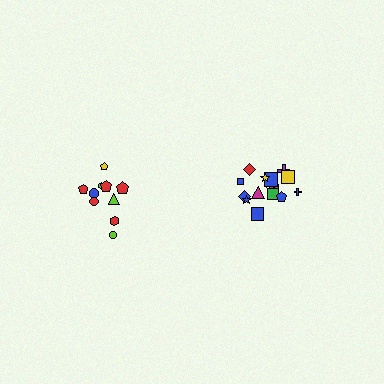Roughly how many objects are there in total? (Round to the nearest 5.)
Roughly 25 objects in total.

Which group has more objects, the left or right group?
The right group.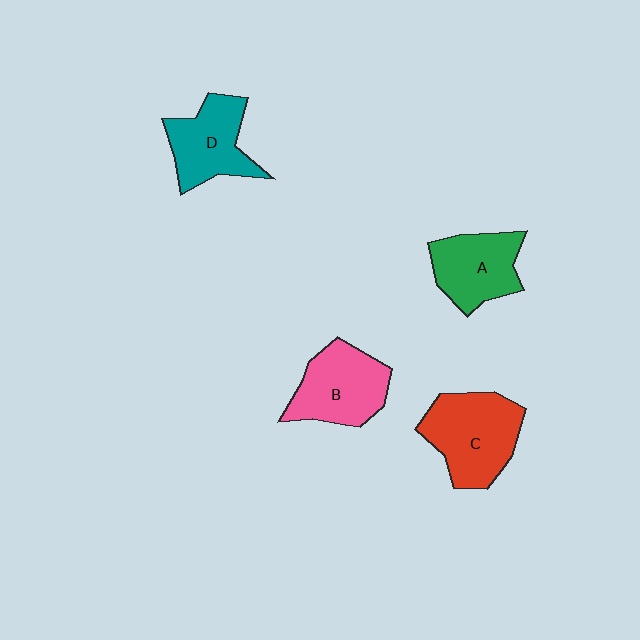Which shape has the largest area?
Shape C (red).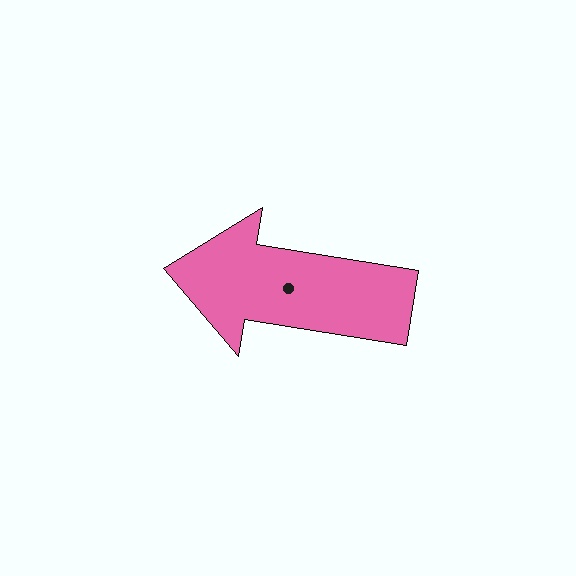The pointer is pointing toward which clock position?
Roughly 9 o'clock.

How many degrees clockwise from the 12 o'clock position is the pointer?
Approximately 279 degrees.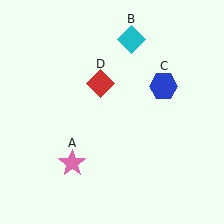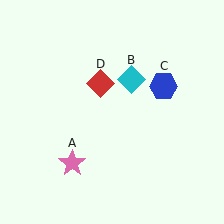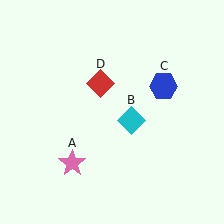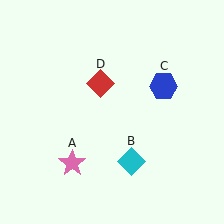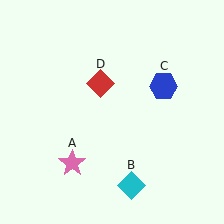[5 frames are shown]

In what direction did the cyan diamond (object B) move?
The cyan diamond (object B) moved down.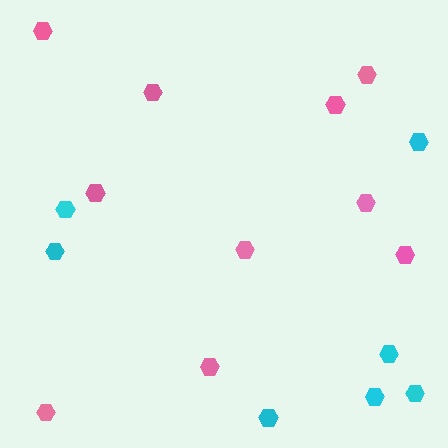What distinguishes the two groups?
There are 2 groups: one group of pink hexagons (10) and one group of cyan hexagons (7).